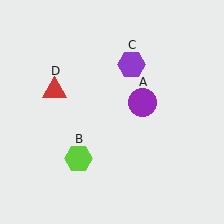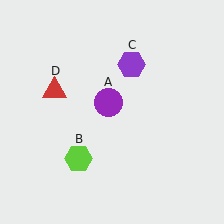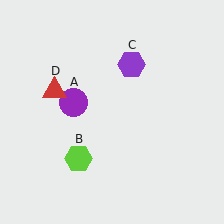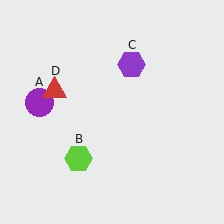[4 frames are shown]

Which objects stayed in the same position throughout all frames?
Lime hexagon (object B) and purple hexagon (object C) and red triangle (object D) remained stationary.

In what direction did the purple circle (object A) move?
The purple circle (object A) moved left.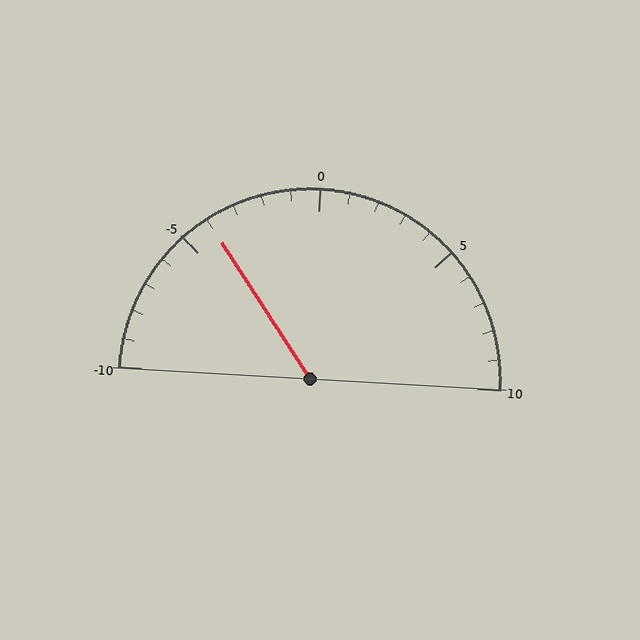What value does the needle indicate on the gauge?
The needle indicates approximately -4.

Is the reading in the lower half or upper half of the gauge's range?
The reading is in the lower half of the range (-10 to 10).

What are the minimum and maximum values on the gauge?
The gauge ranges from -10 to 10.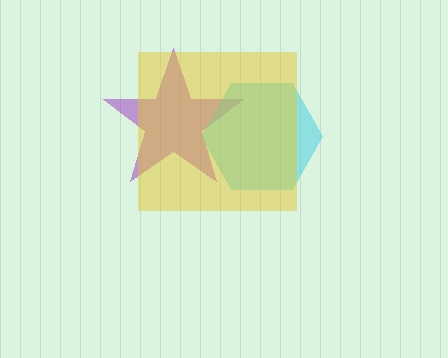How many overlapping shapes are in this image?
There are 3 overlapping shapes in the image.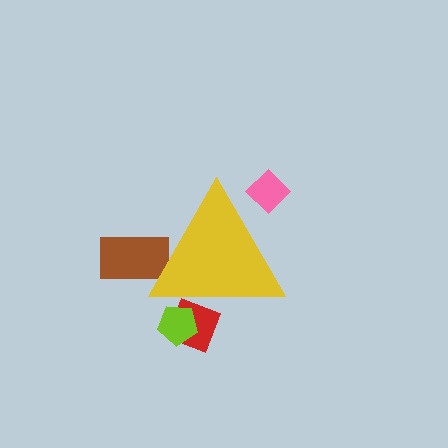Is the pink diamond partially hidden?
Yes, the pink diamond is partially hidden behind the yellow triangle.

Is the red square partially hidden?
Yes, the red square is partially hidden behind the yellow triangle.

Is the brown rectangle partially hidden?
Yes, the brown rectangle is partially hidden behind the yellow triangle.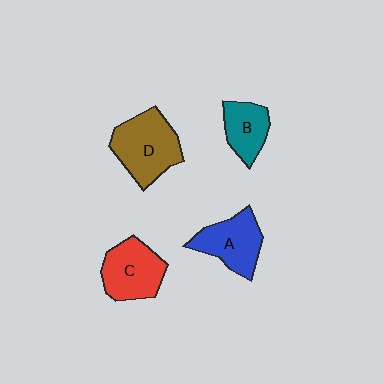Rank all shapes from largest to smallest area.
From largest to smallest: D (brown), C (red), A (blue), B (teal).